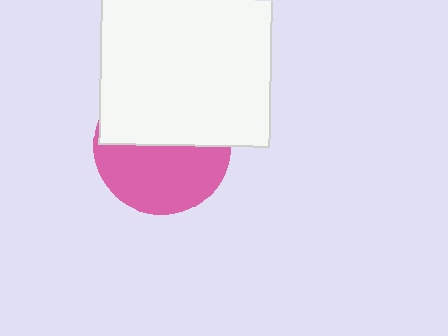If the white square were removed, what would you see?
You would see the complete pink circle.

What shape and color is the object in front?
The object in front is a white square.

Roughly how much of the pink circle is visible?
About half of it is visible (roughly 50%).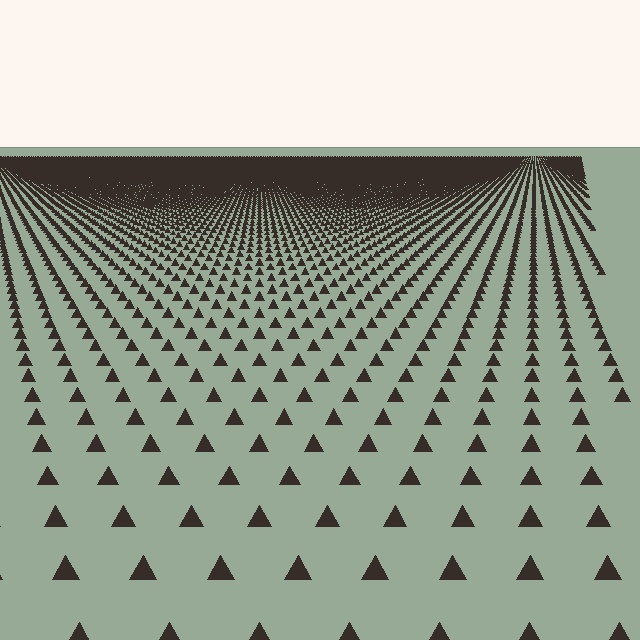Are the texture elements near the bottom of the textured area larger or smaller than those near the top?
Larger. Near the bottom, elements are closer to the viewer and appear at a bigger on-screen size.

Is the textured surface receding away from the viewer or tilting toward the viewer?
The surface is receding away from the viewer. Texture elements get smaller and denser toward the top.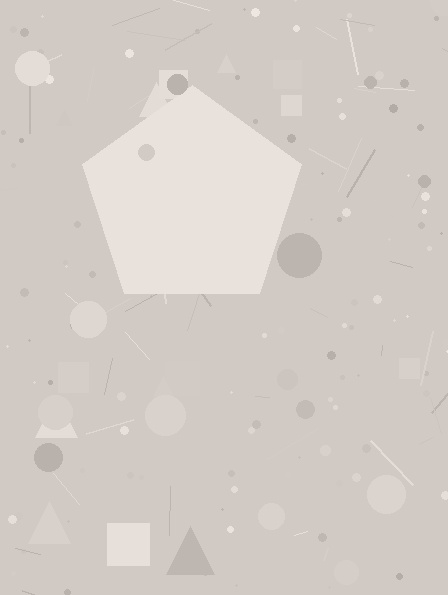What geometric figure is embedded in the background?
A pentagon is embedded in the background.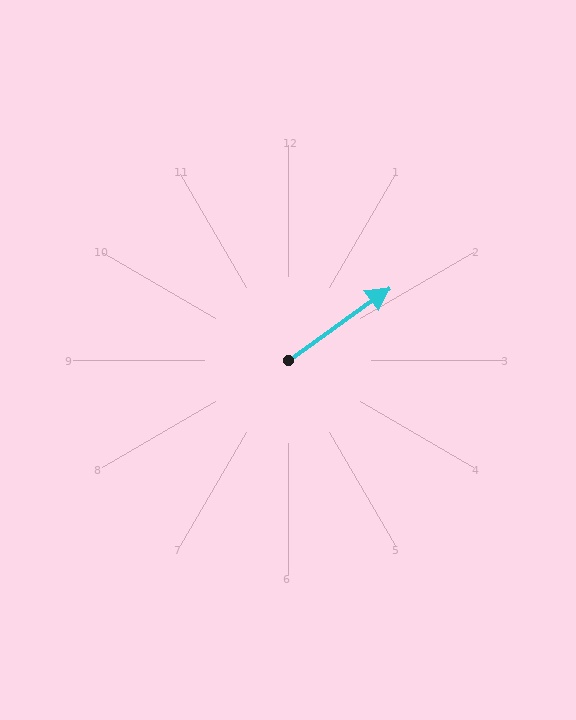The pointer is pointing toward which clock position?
Roughly 2 o'clock.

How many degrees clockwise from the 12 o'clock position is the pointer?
Approximately 54 degrees.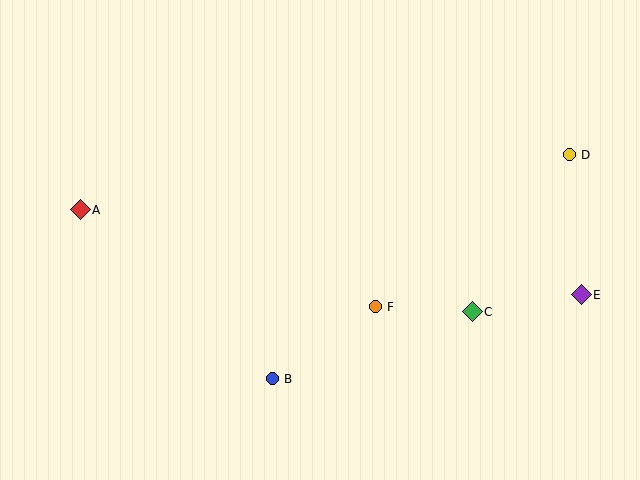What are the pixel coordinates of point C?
Point C is at (472, 312).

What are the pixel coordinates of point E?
Point E is at (581, 295).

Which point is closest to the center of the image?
Point F at (375, 307) is closest to the center.